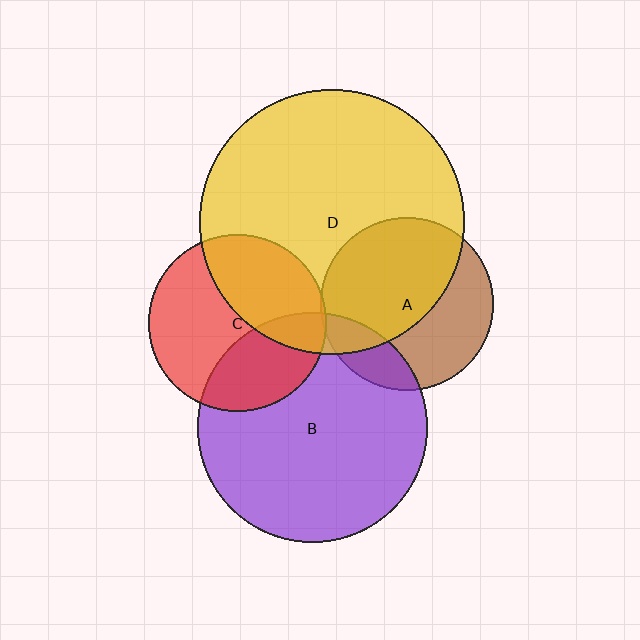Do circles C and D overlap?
Yes.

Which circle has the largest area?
Circle D (yellow).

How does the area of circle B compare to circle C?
Approximately 1.7 times.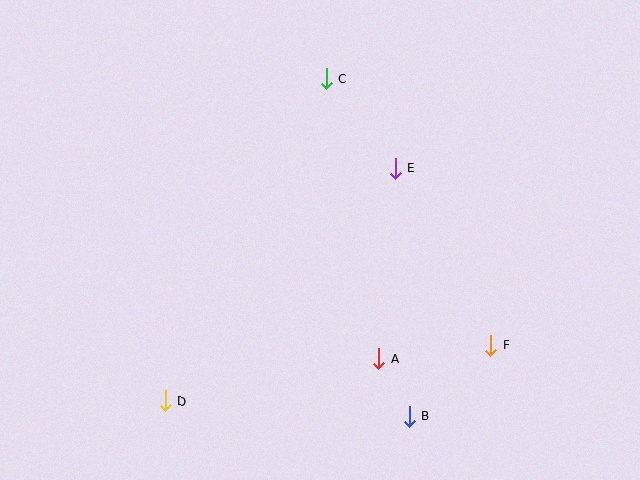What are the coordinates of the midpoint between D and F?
The midpoint between D and F is at (328, 373).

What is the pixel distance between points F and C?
The distance between F and C is 313 pixels.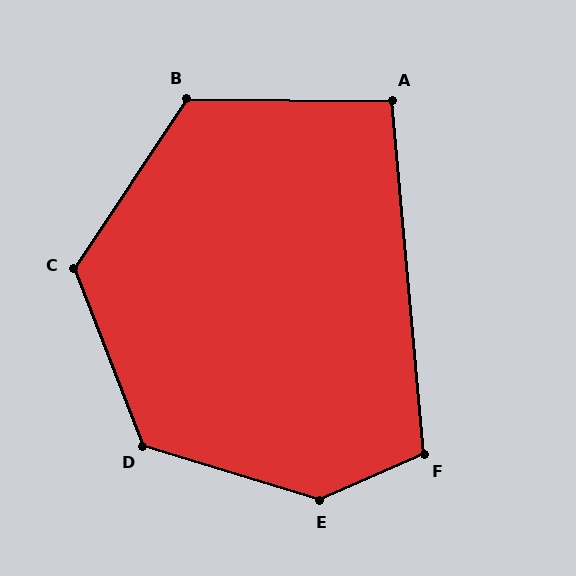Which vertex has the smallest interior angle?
A, at approximately 95 degrees.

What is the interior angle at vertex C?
Approximately 125 degrees (obtuse).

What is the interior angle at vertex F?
Approximately 109 degrees (obtuse).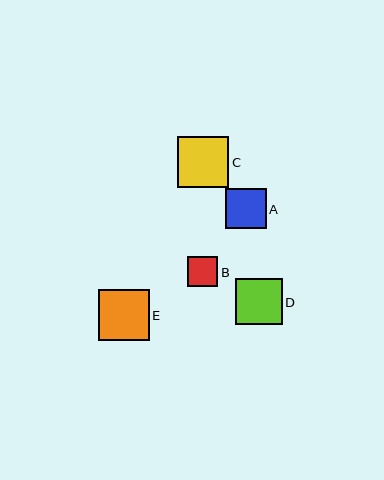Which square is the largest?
Square C is the largest with a size of approximately 51 pixels.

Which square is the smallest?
Square B is the smallest with a size of approximately 30 pixels.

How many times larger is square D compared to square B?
Square D is approximately 1.6 times the size of square B.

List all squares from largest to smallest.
From largest to smallest: C, E, D, A, B.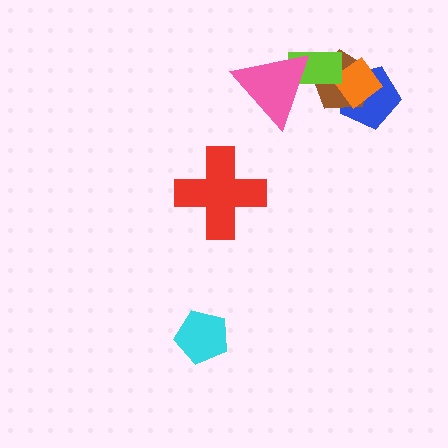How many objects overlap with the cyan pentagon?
0 objects overlap with the cyan pentagon.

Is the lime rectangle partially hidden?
Yes, it is partially covered by another shape.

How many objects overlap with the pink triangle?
2 objects overlap with the pink triangle.